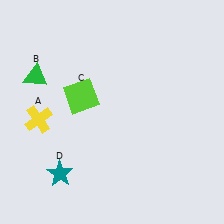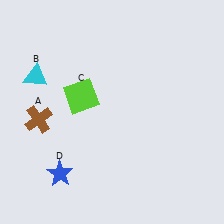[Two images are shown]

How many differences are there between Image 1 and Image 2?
There are 3 differences between the two images.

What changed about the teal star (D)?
In Image 1, D is teal. In Image 2, it changed to blue.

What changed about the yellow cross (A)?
In Image 1, A is yellow. In Image 2, it changed to brown.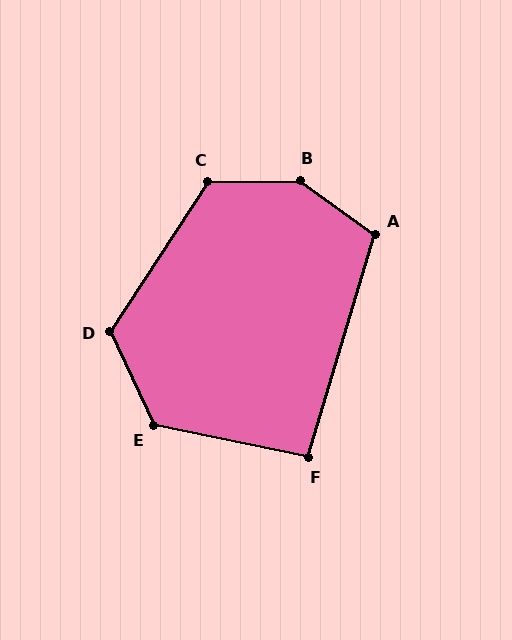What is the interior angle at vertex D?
Approximately 122 degrees (obtuse).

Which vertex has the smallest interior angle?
F, at approximately 95 degrees.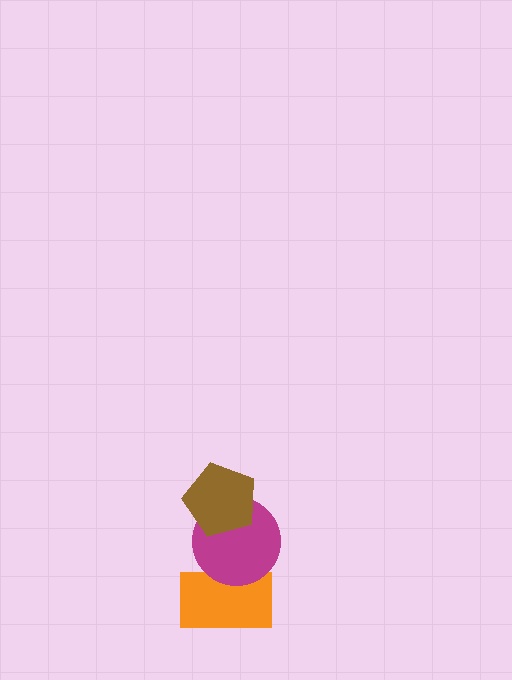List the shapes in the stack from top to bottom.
From top to bottom: the brown pentagon, the magenta circle, the orange rectangle.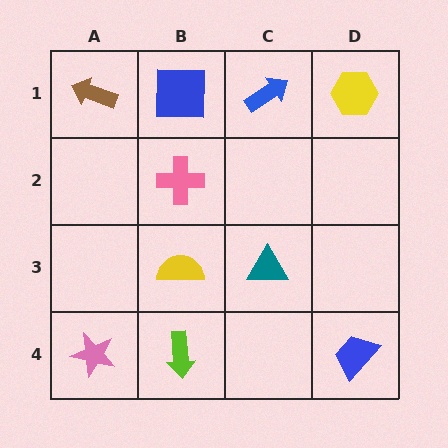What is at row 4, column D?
A blue trapezoid.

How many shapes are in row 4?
3 shapes.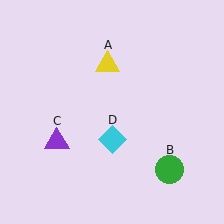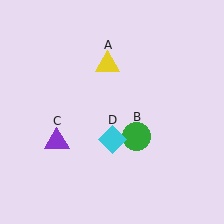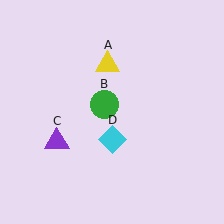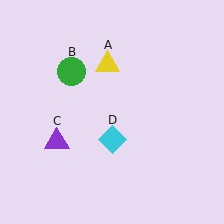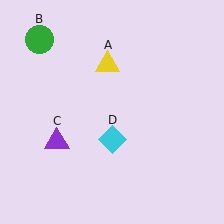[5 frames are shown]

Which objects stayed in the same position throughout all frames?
Yellow triangle (object A) and purple triangle (object C) and cyan diamond (object D) remained stationary.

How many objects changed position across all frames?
1 object changed position: green circle (object B).